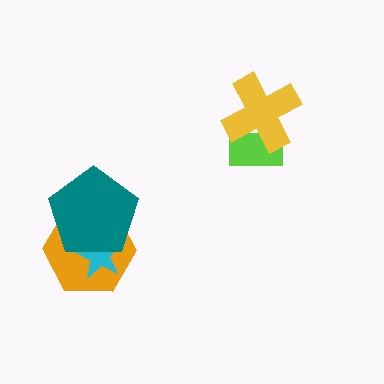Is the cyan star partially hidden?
Yes, it is partially covered by another shape.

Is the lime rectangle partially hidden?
Yes, it is partially covered by another shape.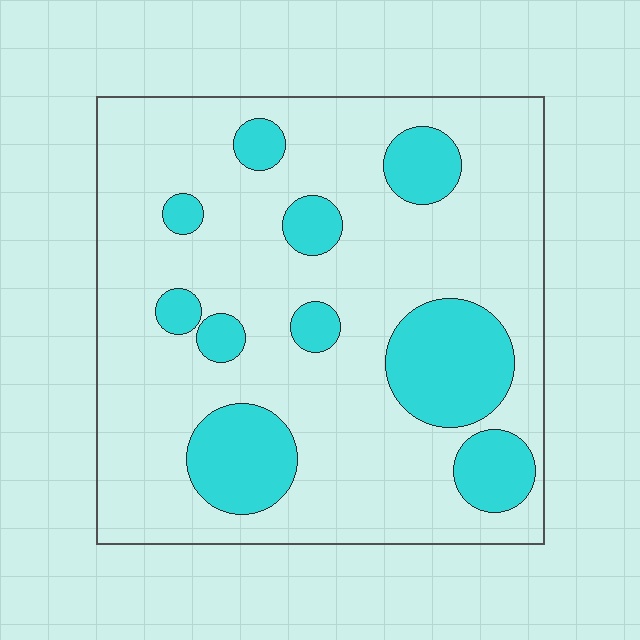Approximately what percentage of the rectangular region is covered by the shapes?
Approximately 25%.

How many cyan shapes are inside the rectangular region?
10.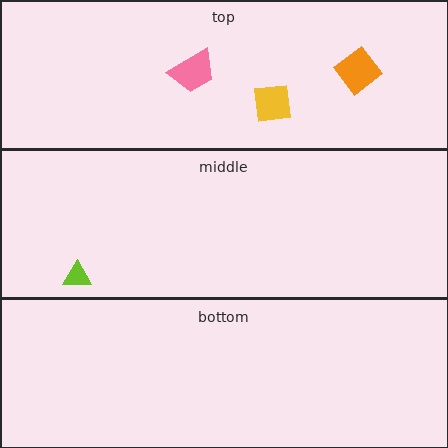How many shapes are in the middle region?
1.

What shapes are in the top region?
The yellow square, the pink trapezoid, the orange diamond.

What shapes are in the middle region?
The lime triangle.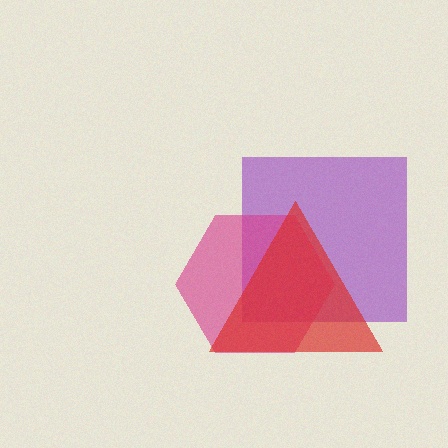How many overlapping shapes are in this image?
There are 3 overlapping shapes in the image.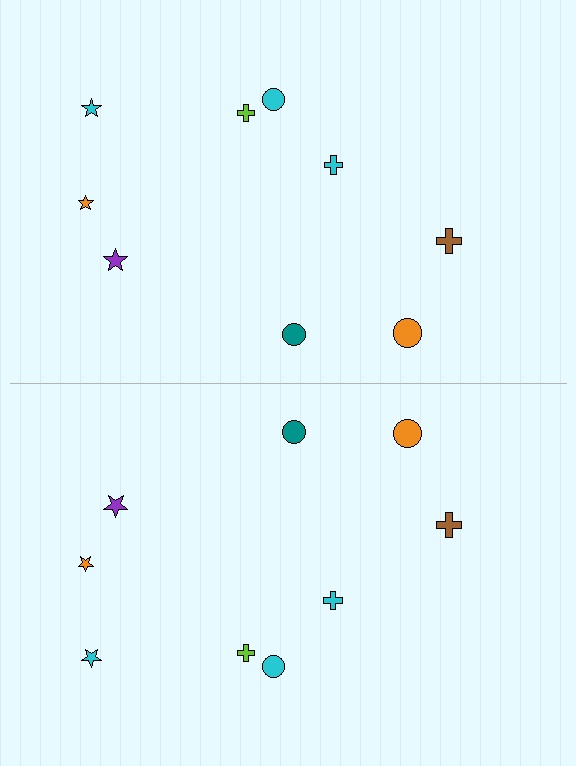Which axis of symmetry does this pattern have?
The pattern has a horizontal axis of symmetry running through the center of the image.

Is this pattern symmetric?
Yes, this pattern has bilateral (reflection) symmetry.